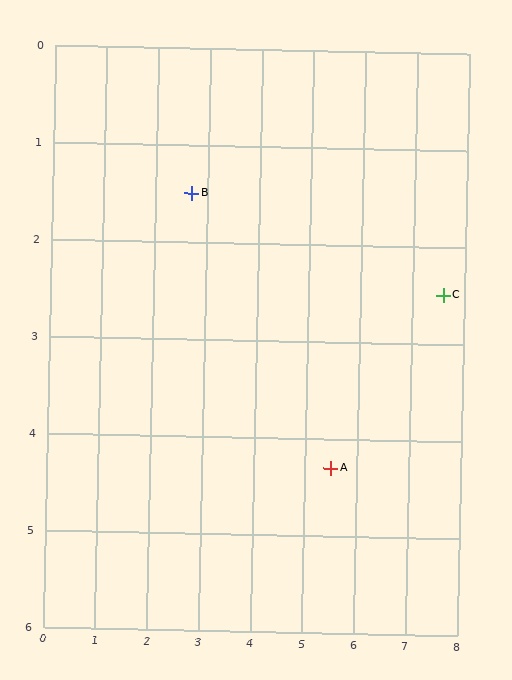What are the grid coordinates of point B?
Point B is at approximately (2.7, 1.5).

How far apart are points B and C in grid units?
Points B and C are about 5.0 grid units apart.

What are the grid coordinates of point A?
Point A is at approximately (5.5, 4.3).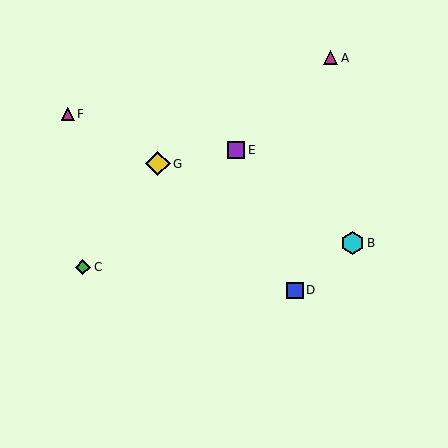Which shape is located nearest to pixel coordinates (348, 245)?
The cyan hexagon (labeled B) at (353, 243) is nearest to that location.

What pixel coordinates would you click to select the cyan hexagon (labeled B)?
Click at (353, 243) to select the cyan hexagon B.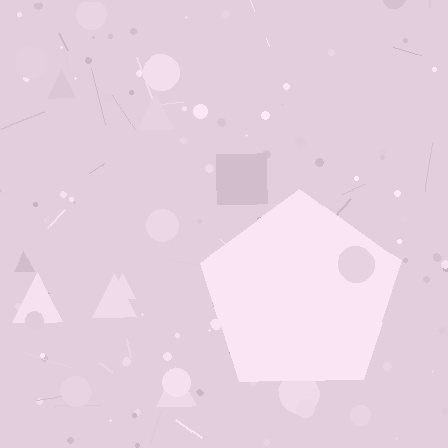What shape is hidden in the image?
A pentagon is hidden in the image.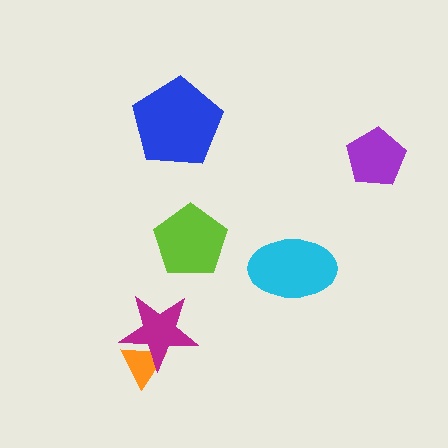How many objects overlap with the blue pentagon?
0 objects overlap with the blue pentagon.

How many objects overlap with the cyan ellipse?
0 objects overlap with the cyan ellipse.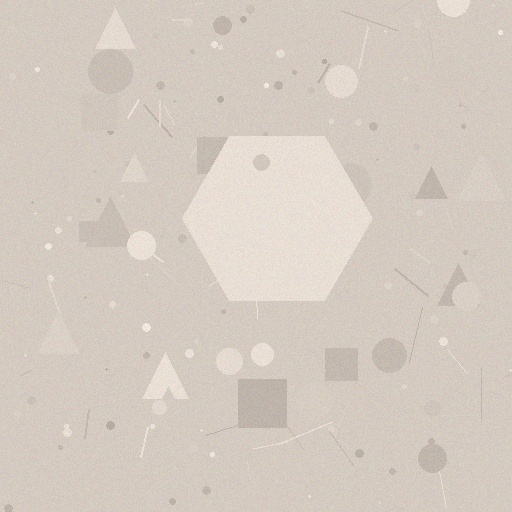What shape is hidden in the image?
A hexagon is hidden in the image.